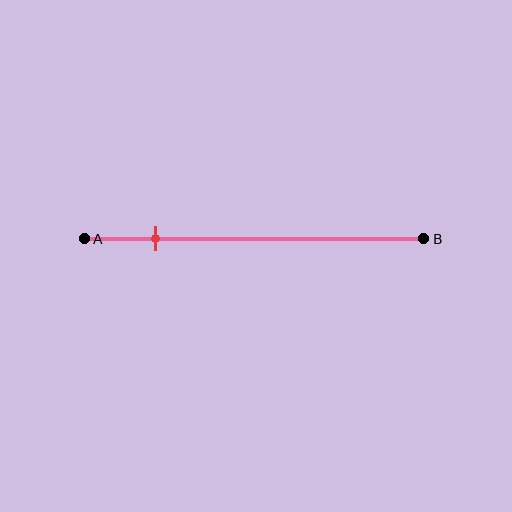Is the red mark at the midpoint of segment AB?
No, the mark is at about 20% from A, not at the 50% midpoint.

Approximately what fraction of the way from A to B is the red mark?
The red mark is approximately 20% of the way from A to B.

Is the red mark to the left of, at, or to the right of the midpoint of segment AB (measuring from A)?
The red mark is to the left of the midpoint of segment AB.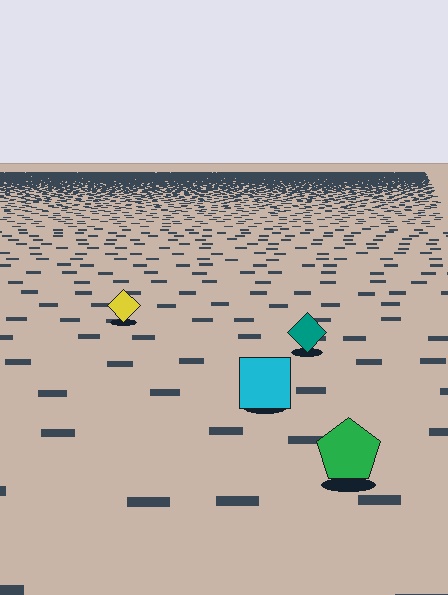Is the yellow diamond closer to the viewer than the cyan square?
No. The cyan square is closer — you can tell from the texture gradient: the ground texture is coarser near it.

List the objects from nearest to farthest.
From nearest to farthest: the green pentagon, the cyan square, the teal diamond, the yellow diamond.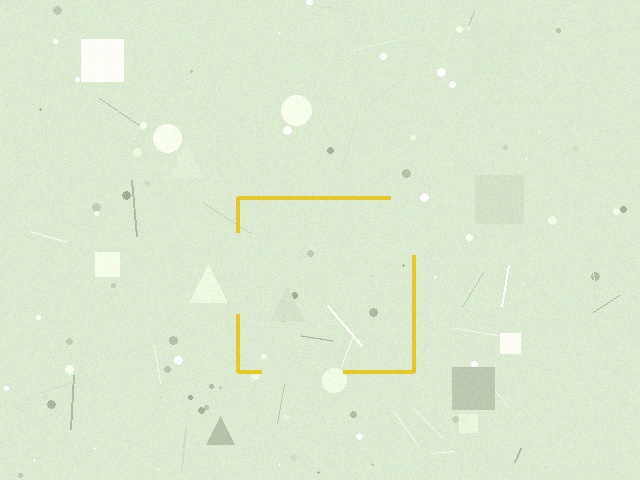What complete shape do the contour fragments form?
The contour fragments form a square.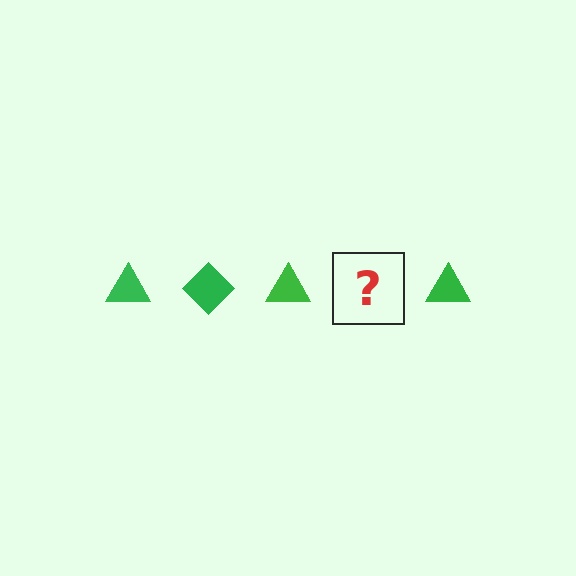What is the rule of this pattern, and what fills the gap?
The rule is that the pattern cycles through triangle, diamond shapes in green. The gap should be filled with a green diamond.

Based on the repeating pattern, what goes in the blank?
The blank should be a green diamond.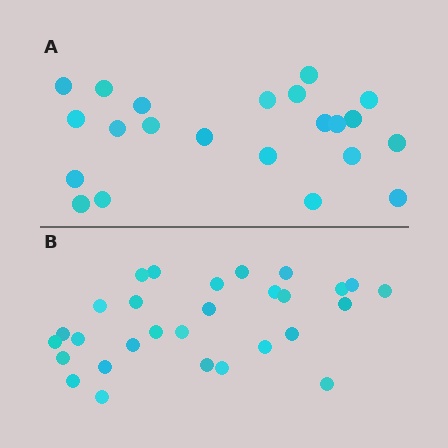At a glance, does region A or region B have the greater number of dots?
Region B (the bottom region) has more dots.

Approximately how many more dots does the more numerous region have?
Region B has roughly 8 or so more dots than region A.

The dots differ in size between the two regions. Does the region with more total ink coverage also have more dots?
No. Region A has more total ink coverage because its dots are larger, but region B actually contains more individual dots. Total area can be misleading — the number of items is what matters here.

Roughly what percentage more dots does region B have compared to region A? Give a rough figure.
About 30% more.